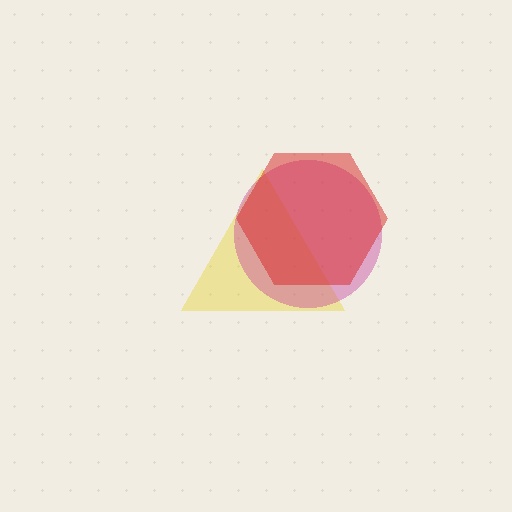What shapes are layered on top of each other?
The layered shapes are: a yellow triangle, a magenta circle, a red hexagon.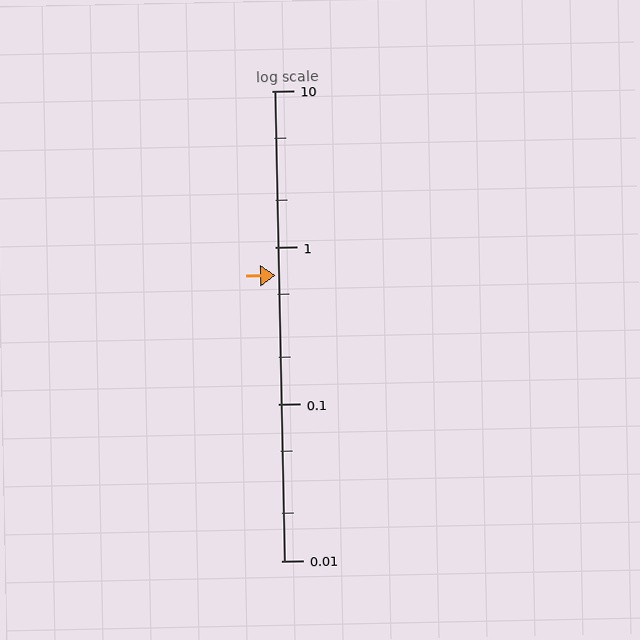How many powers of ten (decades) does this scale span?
The scale spans 3 decades, from 0.01 to 10.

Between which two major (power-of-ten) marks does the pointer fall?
The pointer is between 0.1 and 1.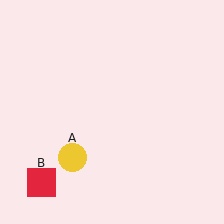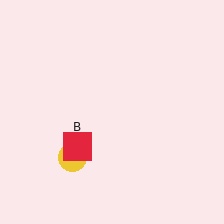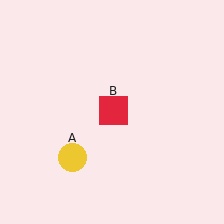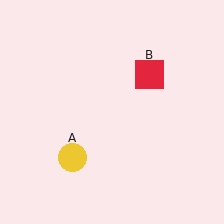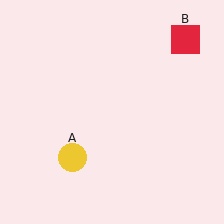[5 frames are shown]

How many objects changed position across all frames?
1 object changed position: red square (object B).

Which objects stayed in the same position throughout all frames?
Yellow circle (object A) remained stationary.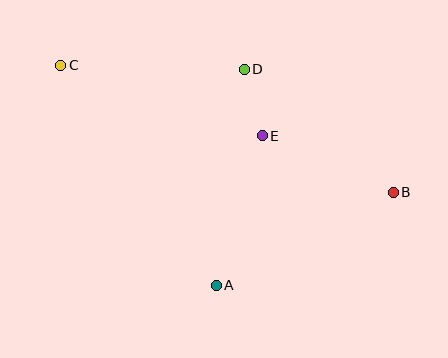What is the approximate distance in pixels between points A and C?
The distance between A and C is approximately 269 pixels.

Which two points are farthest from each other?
Points B and C are farthest from each other.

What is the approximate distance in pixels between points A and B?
The distance between A and B is approximately 200 pixels.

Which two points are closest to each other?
Points D and E are closest to each other.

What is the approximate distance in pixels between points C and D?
The distance between C and D is approximately 184 pixels.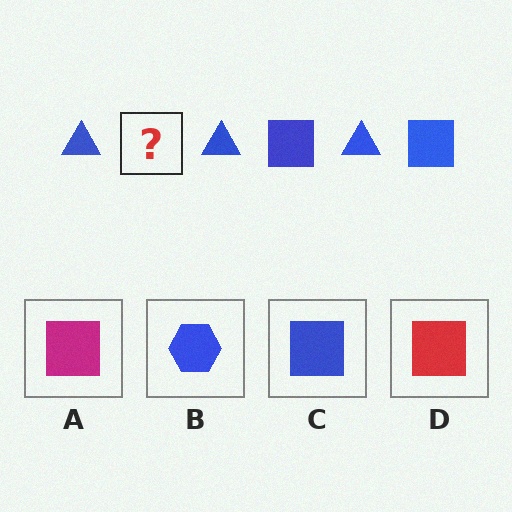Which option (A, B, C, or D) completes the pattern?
C.